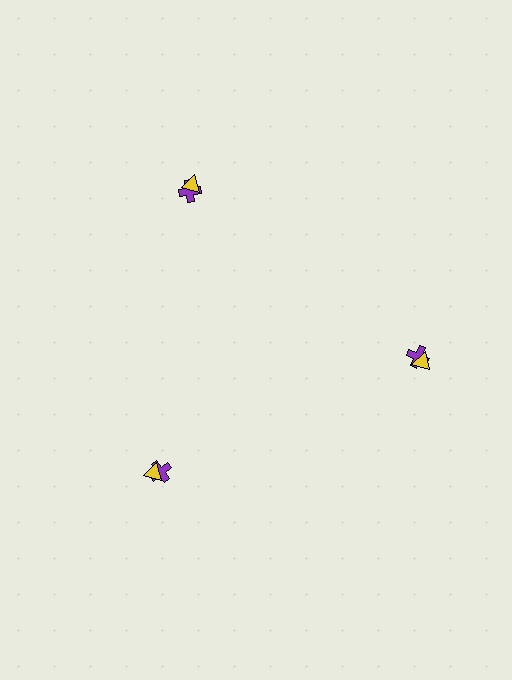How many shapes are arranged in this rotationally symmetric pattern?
There are 6 shapes, arranged in 3 groups of 2.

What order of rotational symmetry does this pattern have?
This pattern has 3-fold rotational symmetry.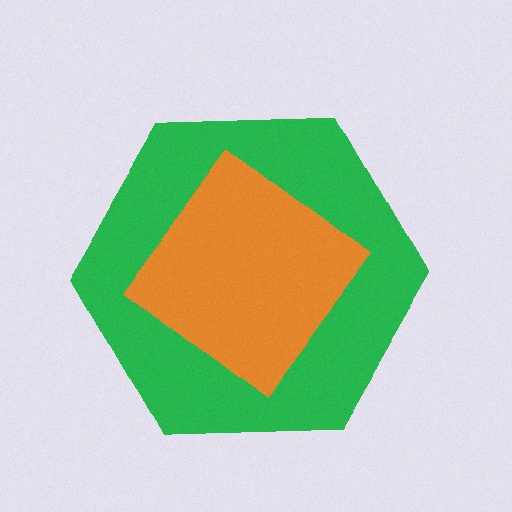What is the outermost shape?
The green hexagon.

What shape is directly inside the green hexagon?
The orange diamond.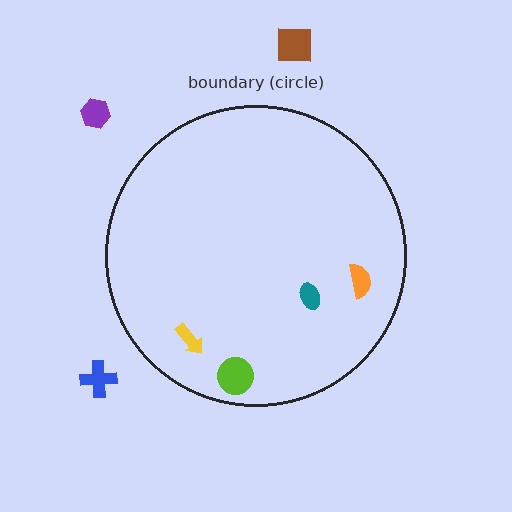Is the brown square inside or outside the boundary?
Outside.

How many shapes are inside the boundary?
4 inside, 3 outside.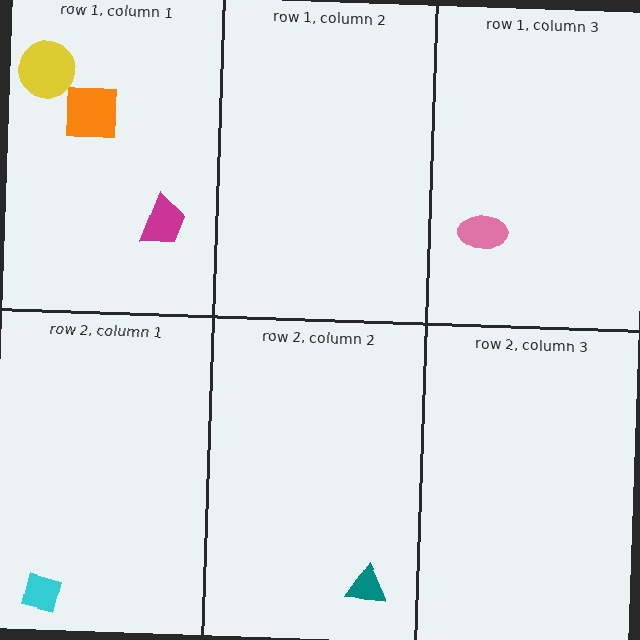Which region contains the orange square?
The row 1, column 1 region.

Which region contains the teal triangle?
The row 2, column 2 region.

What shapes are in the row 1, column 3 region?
The pink ellipse.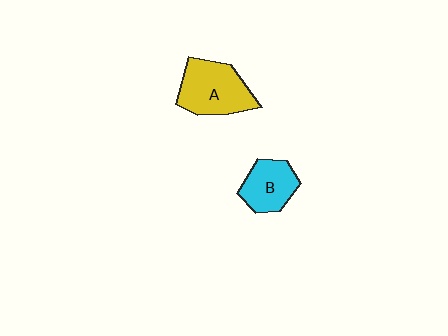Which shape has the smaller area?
Shape B (cyan).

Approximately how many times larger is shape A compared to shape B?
Approximately 1.4 times.